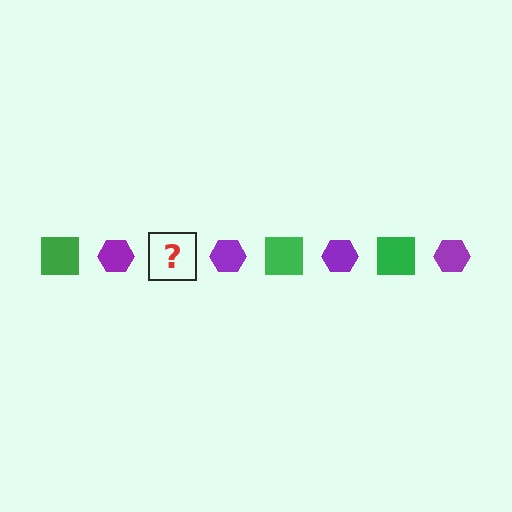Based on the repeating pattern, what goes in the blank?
The blank should be a green square.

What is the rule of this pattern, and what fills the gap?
The rule is that the pattern alternates between green square and purple hexagon. The gap should be filled with a green square.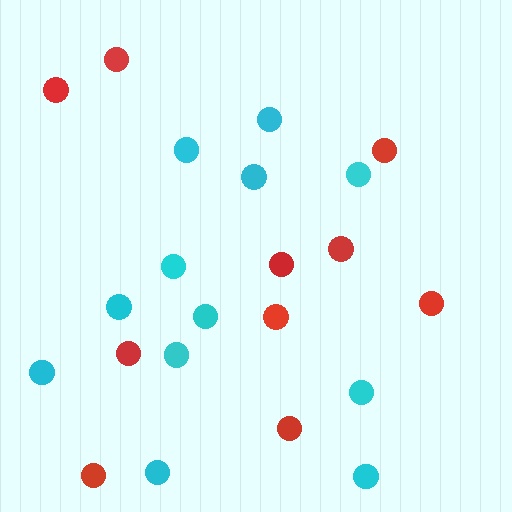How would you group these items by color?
There are 2 groups: one group of red circles (10) and one group of cyan circles (12).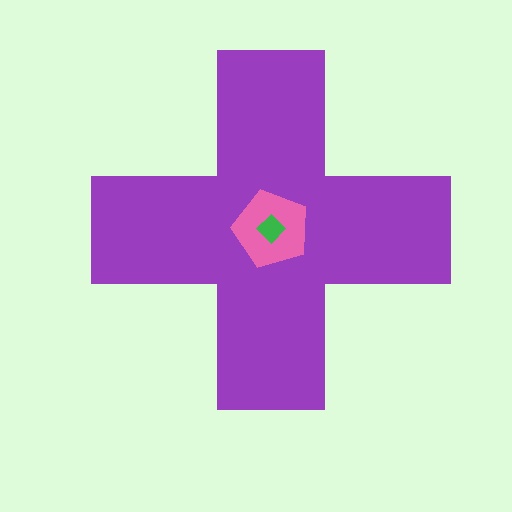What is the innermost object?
The green diamond.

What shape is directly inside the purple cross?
The pink pentagon.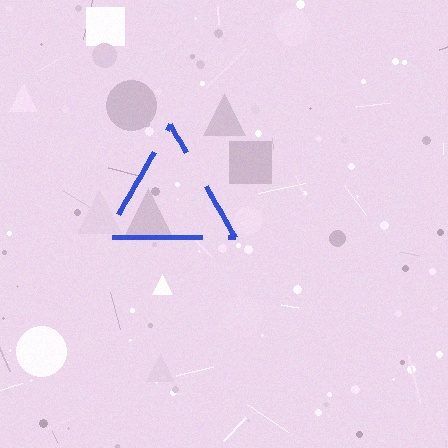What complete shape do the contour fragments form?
The contour fragments form a triangle.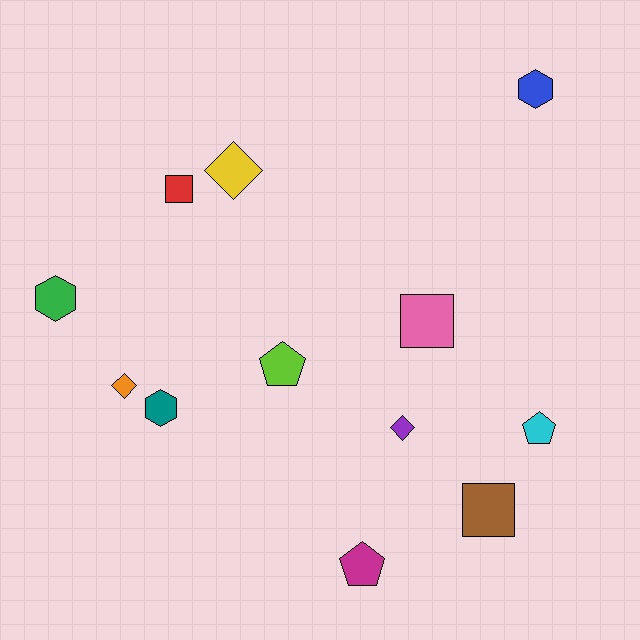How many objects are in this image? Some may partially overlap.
There are 12 objects.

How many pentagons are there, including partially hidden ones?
There are 3 pentagons.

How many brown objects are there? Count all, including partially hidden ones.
There is 1 brown object.